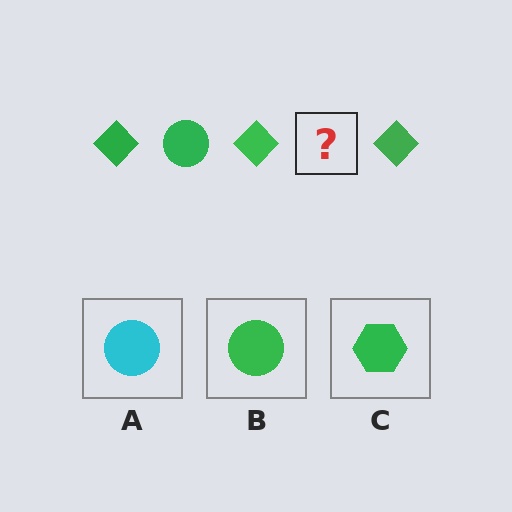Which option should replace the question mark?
Option B.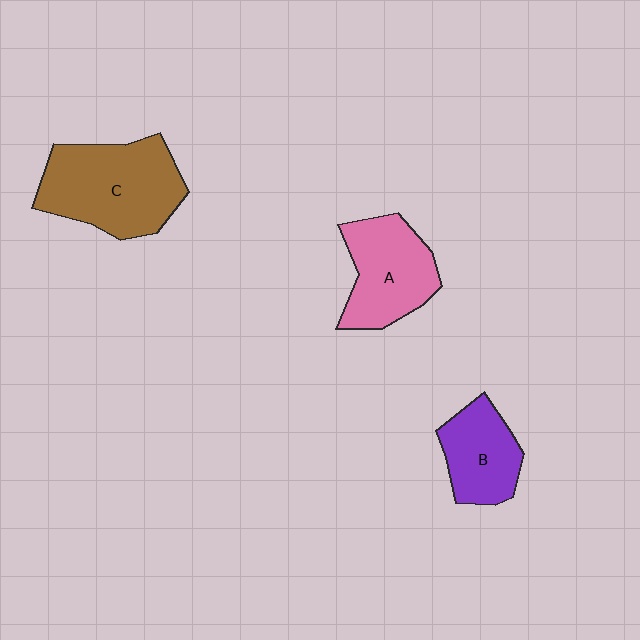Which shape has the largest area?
Shape C (brown).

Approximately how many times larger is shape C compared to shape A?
Approximately 1.3 times.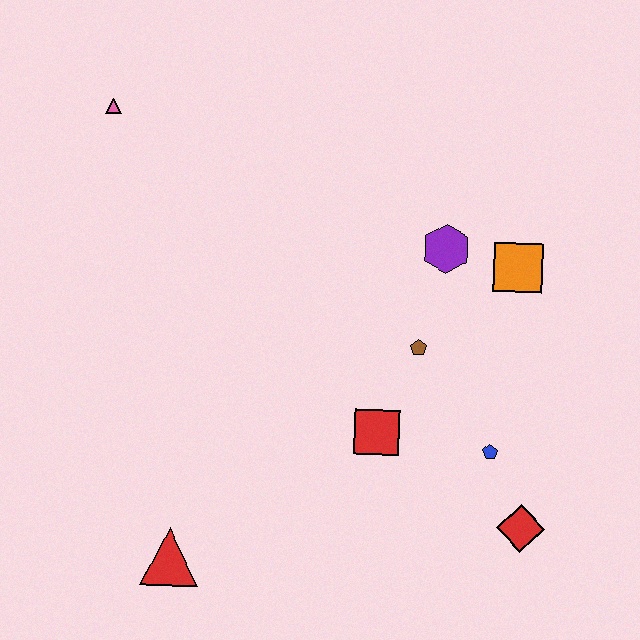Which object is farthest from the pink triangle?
The red diamond is farthest from the pink triangle.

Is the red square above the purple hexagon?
No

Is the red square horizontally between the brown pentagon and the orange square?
No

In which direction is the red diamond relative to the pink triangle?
The red diamond is to the right of the pink triangle.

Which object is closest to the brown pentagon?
The red square is closest to the brown pentagon.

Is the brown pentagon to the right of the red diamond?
No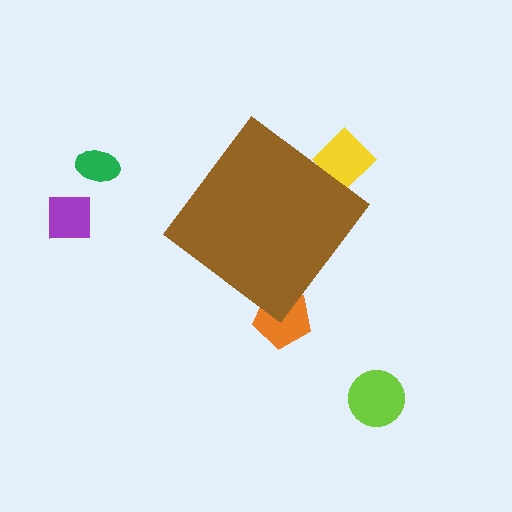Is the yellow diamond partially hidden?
Yes, the yellow diamond is partially hidden behind the brown diamond.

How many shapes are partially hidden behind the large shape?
2 shapes are partially hidden.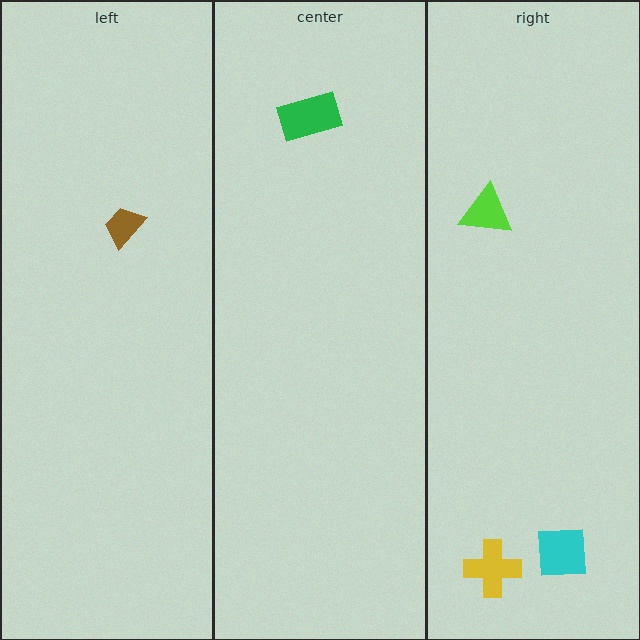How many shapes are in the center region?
1.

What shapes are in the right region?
The yellow cross, the lime triangle, the cyan square.